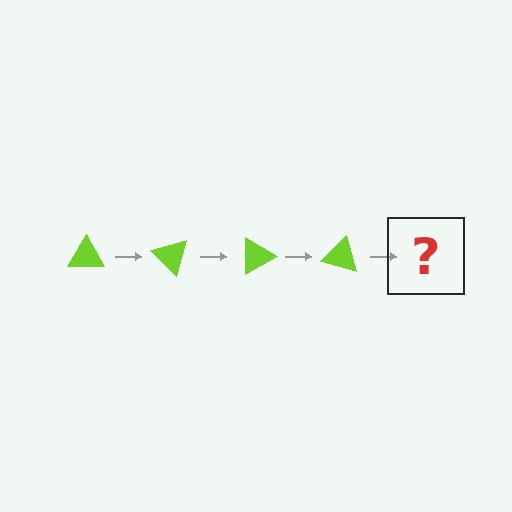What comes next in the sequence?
The next element should be a lime triangle rotated 180 degrees.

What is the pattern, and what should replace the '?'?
The pattern is that the triangle rotates 45 degrees each step. The '?' should be a lime triangle rotated 180 degrees.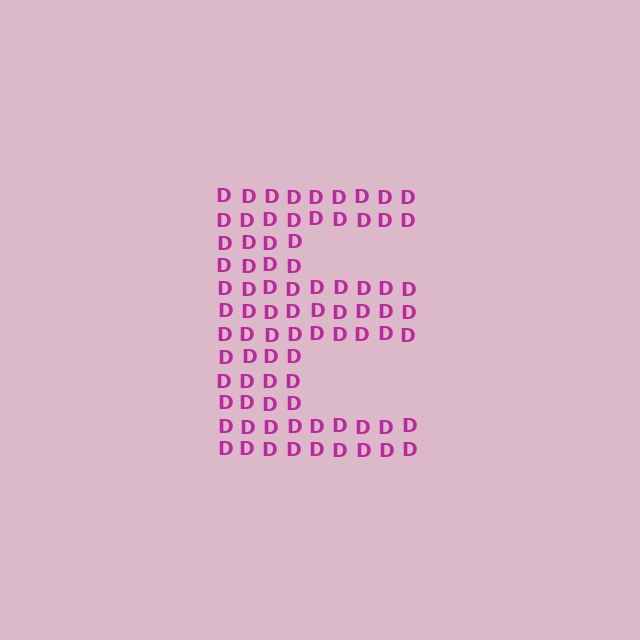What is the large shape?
The large shape is the letter E.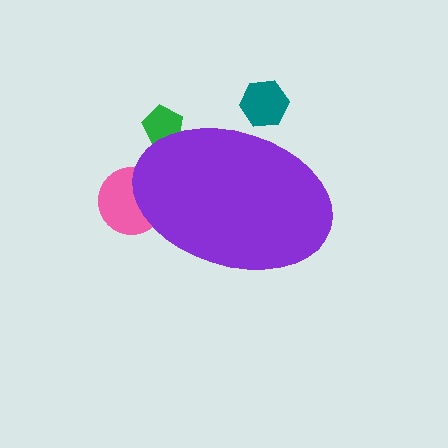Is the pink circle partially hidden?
Yes, the pink circle is partially hidden behind the purple ellipse.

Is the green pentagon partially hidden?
Yes, the green pentagon is partially hidden behind the purple ellipse.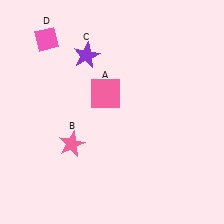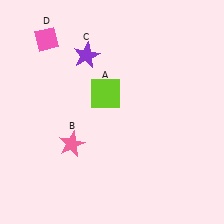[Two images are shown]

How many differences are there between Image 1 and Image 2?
There is 1 difference between the two images.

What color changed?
The square (A) changed from pink in Image 1 to lime in Image 2.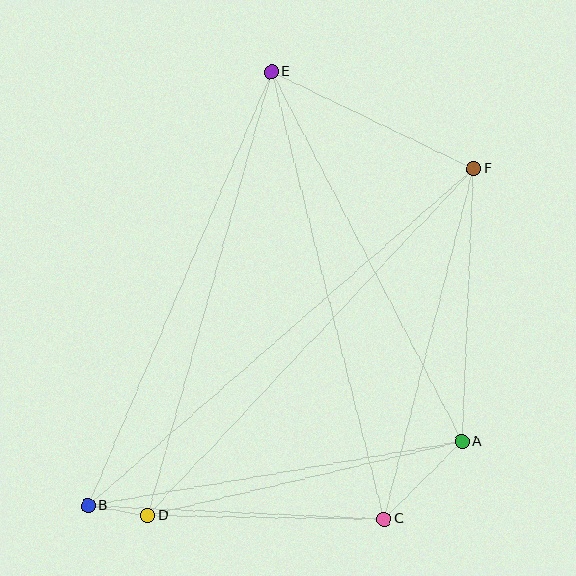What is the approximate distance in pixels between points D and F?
The distance between D and F is approximately 476 pixels.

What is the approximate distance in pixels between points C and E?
The distance between C and E is approximately 461 pixels.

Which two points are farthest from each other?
Points B and F are farthest from each other.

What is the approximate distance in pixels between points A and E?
The distance between A and E is approximately 416 pixels.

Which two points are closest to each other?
Points B and D are closest to each other.